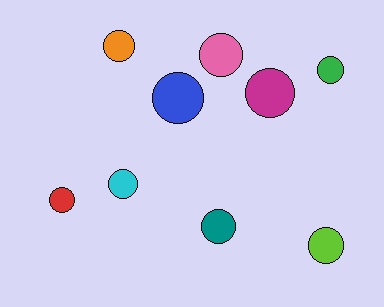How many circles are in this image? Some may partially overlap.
There are 9 circles.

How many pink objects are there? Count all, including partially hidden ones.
There is 1 pink object.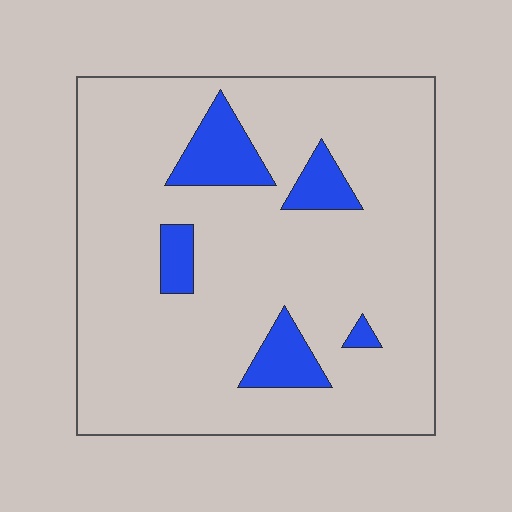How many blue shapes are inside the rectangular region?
5.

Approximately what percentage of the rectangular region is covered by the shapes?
Approximately 10%.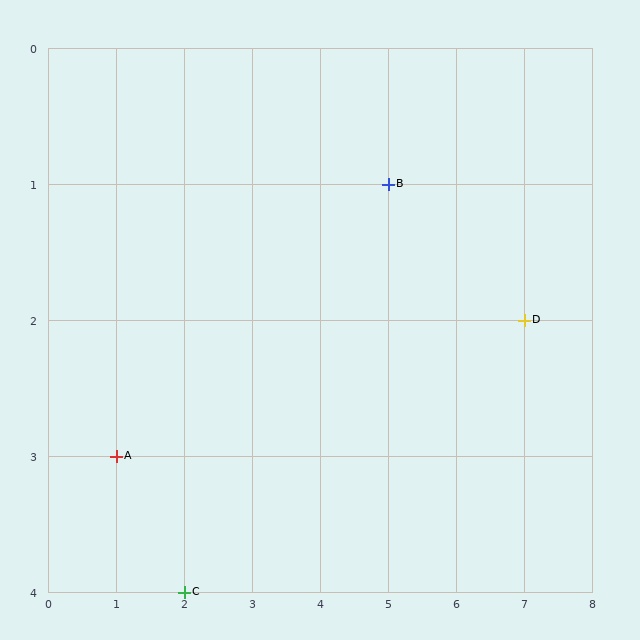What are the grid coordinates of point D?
Point D is at grid coordinates (7, 2).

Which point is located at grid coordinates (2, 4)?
Point C is at (2, 4).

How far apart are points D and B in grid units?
Points D and B are 2 columns and 1 row apart (about 2.2 grid units diagonally).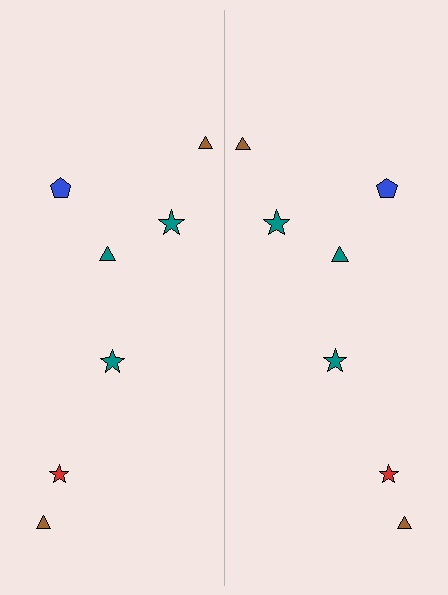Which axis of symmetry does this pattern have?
The pattern has a vertical axis of symmetry running through the center of the image.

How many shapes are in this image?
There are 14 shapes in this image.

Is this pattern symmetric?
Yes, this pattern has bilateral (reflection) symmetry.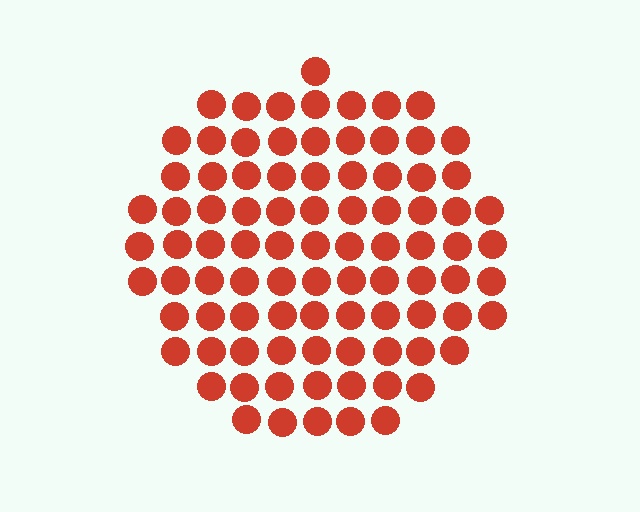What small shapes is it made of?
It is made of small circles.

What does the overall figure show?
The overall figure shows a circle.